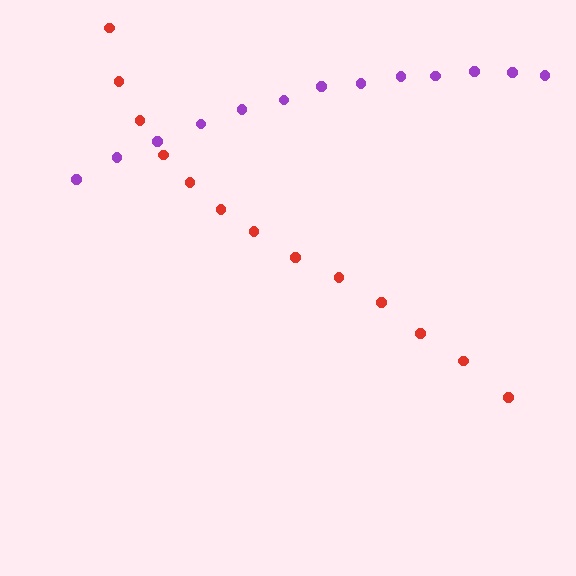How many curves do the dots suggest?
There are 2 distinct paths.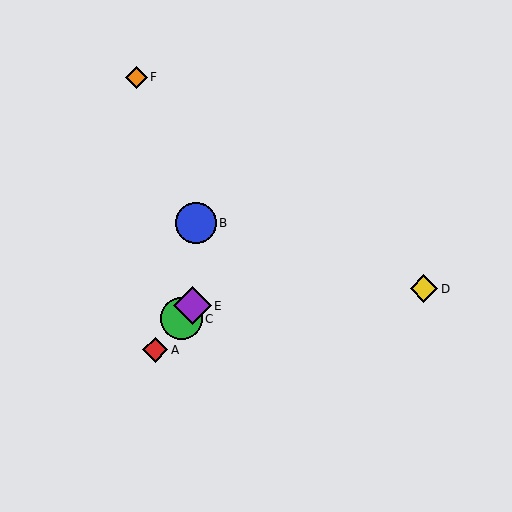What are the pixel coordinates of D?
Object D is at (424, 289).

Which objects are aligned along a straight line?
Objects A, C, E are aligned along a straight line.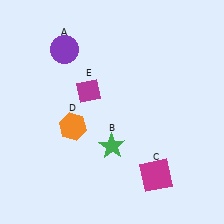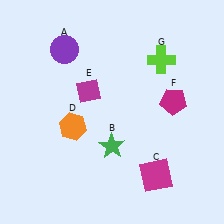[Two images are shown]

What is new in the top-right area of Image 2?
A lime cross (G) was added in the top-right area of Image 2.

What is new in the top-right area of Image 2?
A magenta pentagon (F) was added in the top-right area of Image 2.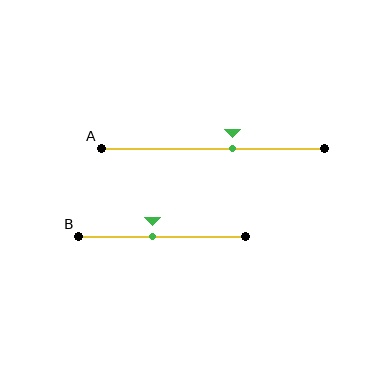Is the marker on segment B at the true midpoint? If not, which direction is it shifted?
No, the marker on segment B is shifted to the left by about 6% of the segment length.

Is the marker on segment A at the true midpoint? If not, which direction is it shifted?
No, the marker on segment A is shifted to the right by about 9% of the segment length.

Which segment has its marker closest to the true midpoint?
Segment B has its marker closest to the true midpoint.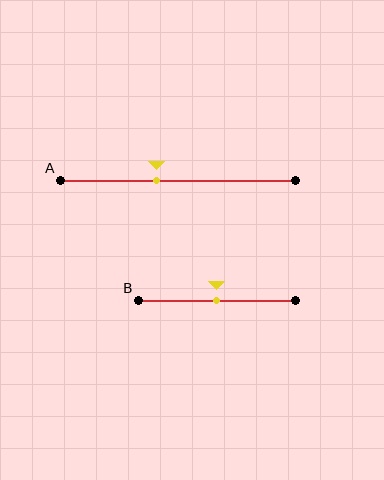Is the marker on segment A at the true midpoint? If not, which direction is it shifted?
No, the marker on segment A is shifted to the left by about 9% of the segment length.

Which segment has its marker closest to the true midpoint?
Segment B has its marker closest to the true midpoint.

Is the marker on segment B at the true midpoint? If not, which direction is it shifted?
Yes, the marker on segment B is at the true midpoint.